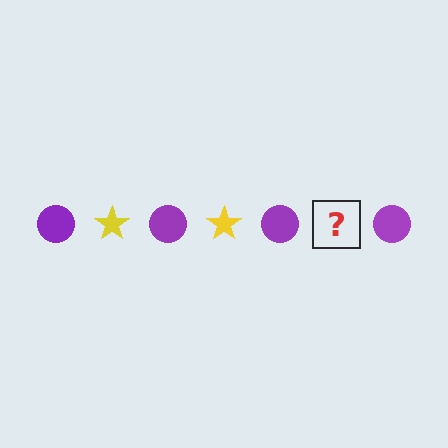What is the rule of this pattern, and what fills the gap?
The rule is that the pattern alternates between purple circle and yellow star. The gap should be filled with a yellow star.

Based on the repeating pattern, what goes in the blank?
The blank should be a yellow star.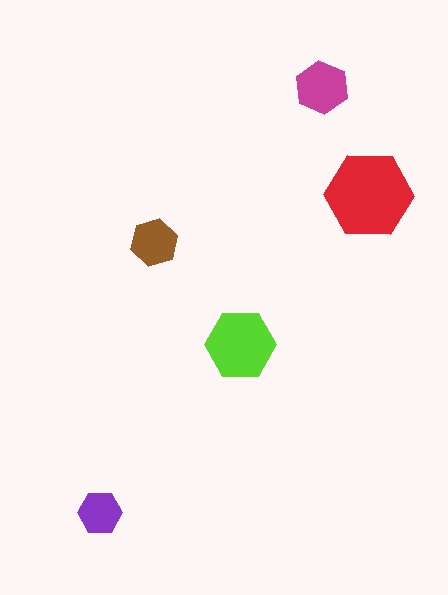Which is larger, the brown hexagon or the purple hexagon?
The brown one.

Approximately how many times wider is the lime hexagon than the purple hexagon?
About 1.5 times wider.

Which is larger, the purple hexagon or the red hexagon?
The red one.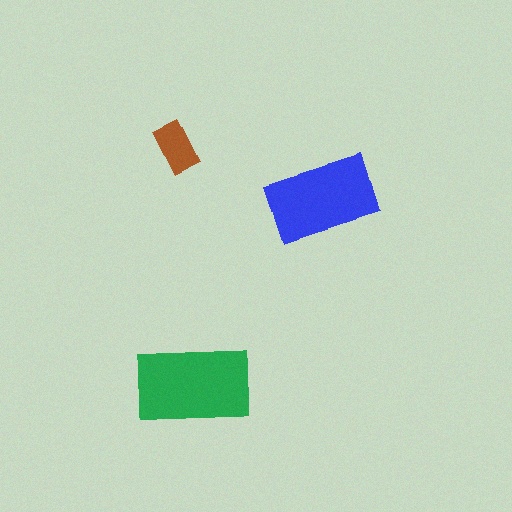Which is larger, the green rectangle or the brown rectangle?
The green one.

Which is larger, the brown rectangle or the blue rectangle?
The blue one.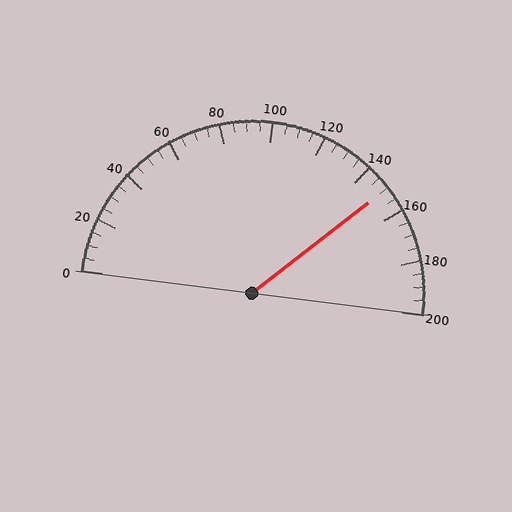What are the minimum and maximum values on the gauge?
The gauge ranges from 0 to 200.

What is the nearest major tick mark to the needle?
The nearest major tick mark is 160.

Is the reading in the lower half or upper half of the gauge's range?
The reading is in the upper half of the range (0 to 200).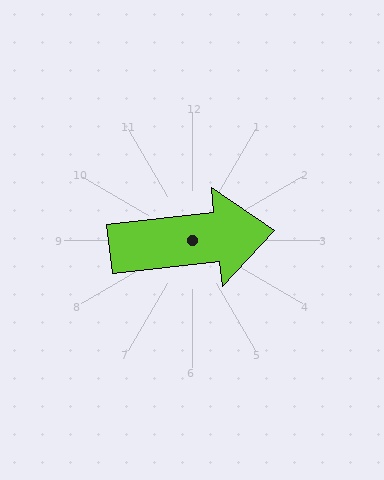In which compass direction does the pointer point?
East.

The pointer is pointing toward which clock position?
Roughly 3 o'clock.